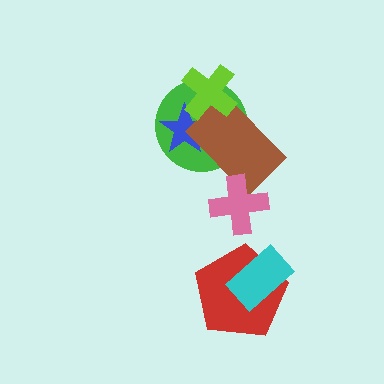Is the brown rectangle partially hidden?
Yes, it is partially covered by another shape.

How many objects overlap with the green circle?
3 objects overlap with the green circle.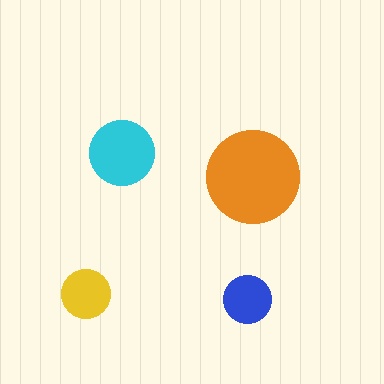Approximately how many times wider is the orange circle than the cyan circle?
About 1.5 times wider.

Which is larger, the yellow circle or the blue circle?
The yellow one.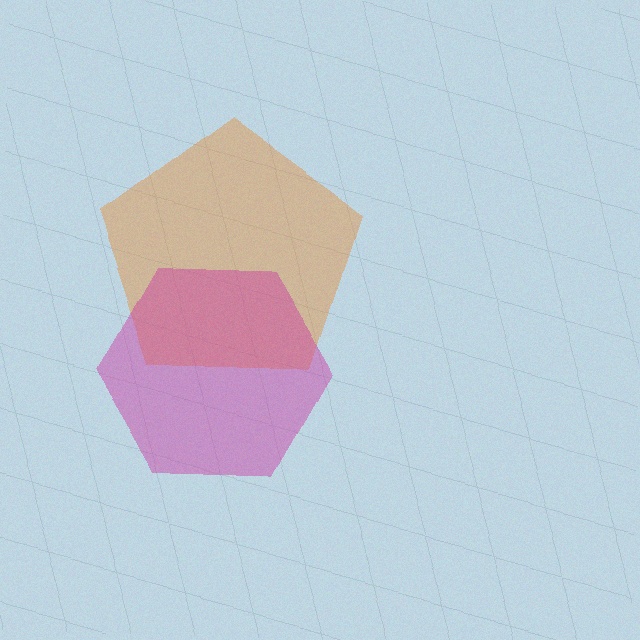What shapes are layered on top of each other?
The layered shapes are: an orange pentagon, a magenta hexagon.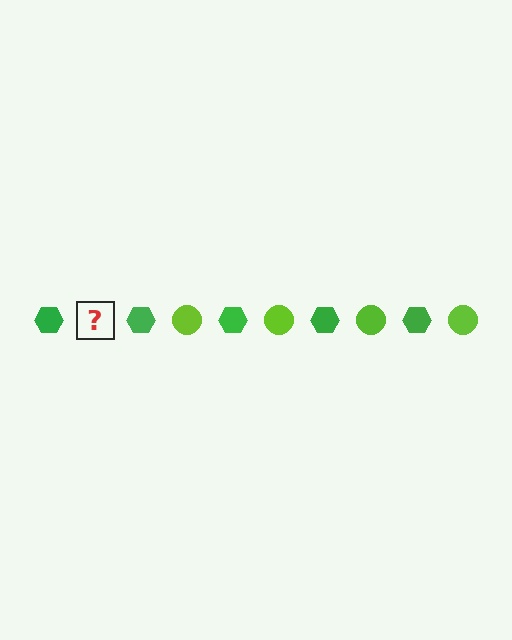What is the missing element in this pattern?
The missing element is a lime circle.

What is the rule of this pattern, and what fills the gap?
The rule is that the pattern alternates between green hexagon and lime circle. The gap should be filled with a lime circle.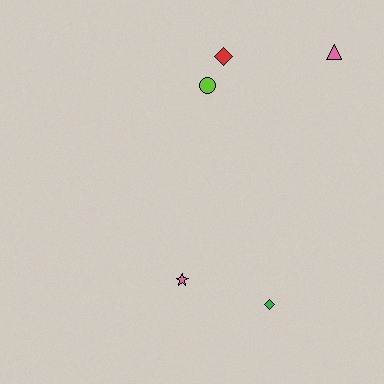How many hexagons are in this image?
There are no hexagons.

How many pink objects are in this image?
There are 2 pink objects.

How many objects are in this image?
There are 5 objects.